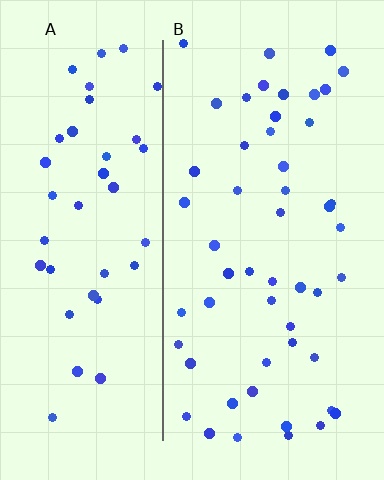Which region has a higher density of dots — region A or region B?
B (the right).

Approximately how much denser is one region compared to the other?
Approximately 1.2× — region B over region A.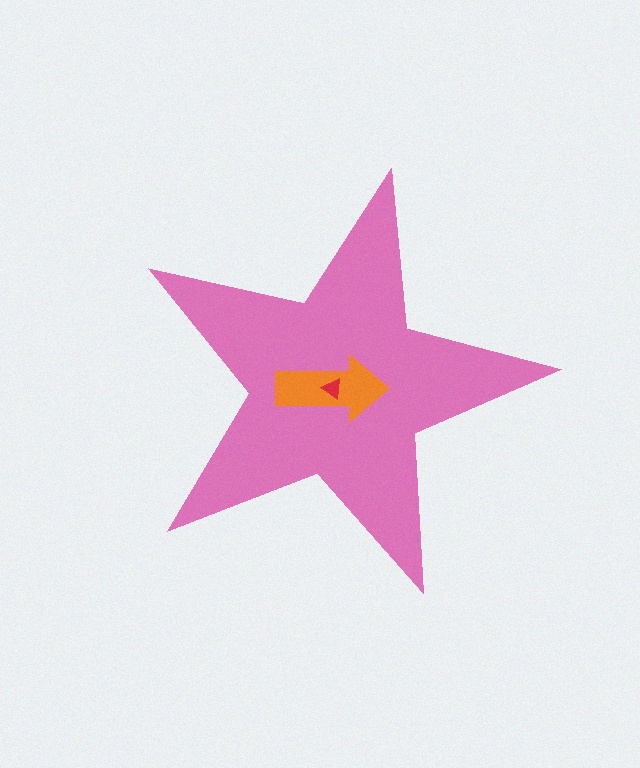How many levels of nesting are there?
3.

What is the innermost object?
The red triangle.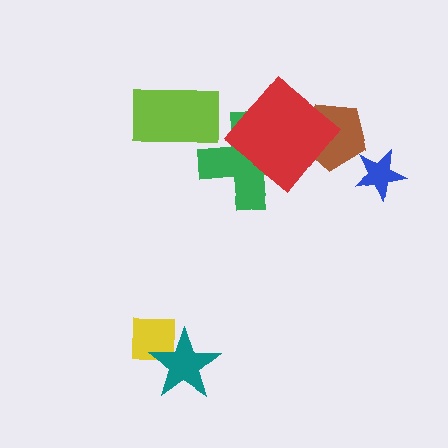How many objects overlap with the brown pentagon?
1 object overlaps with the brown pentagon.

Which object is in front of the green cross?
The red diamond is in front of the green cross.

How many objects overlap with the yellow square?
1 object overlaps with the yellow square.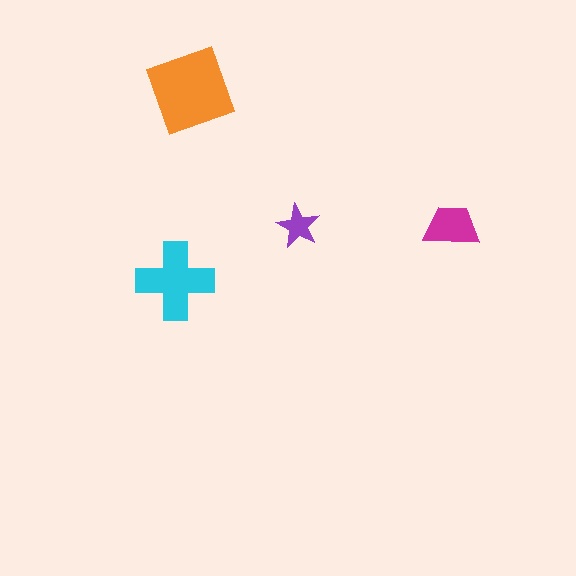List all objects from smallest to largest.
The purple star, the magenta trapezoid, the cyan cross, the orange square.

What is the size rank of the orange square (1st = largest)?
1st.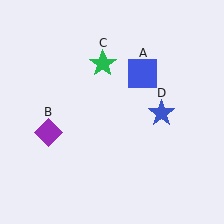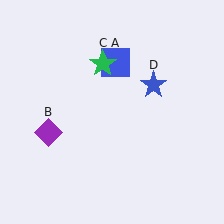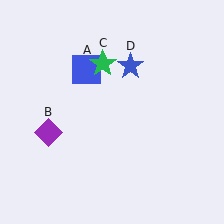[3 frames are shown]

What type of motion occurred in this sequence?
The blue square (object A), blue star (object D) rotated counterclockwise around the center of the scene.